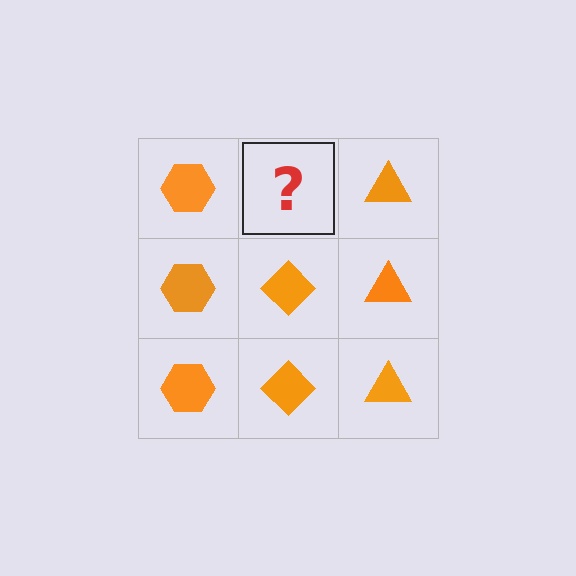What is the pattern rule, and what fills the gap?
The rule is that each column has a consistent shape. The gap should be filled with an orange diamond.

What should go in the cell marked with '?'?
The missing cell should contain an orange diamond.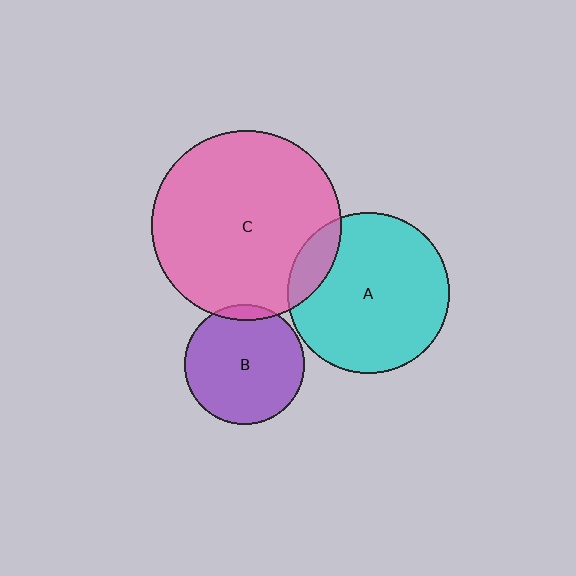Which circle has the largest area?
Circle C (pink).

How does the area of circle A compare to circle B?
Approximately 1.8 times.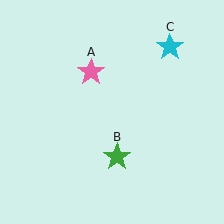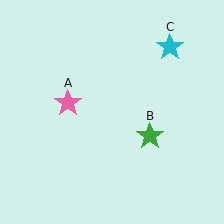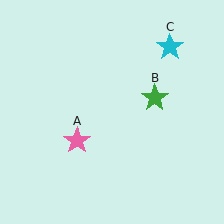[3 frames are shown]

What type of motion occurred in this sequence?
The pink star (object A), green star (object B) rotated counterclockwise around the center of the scene.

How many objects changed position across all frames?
2 objects changed position: pink star (object A), green star (object B).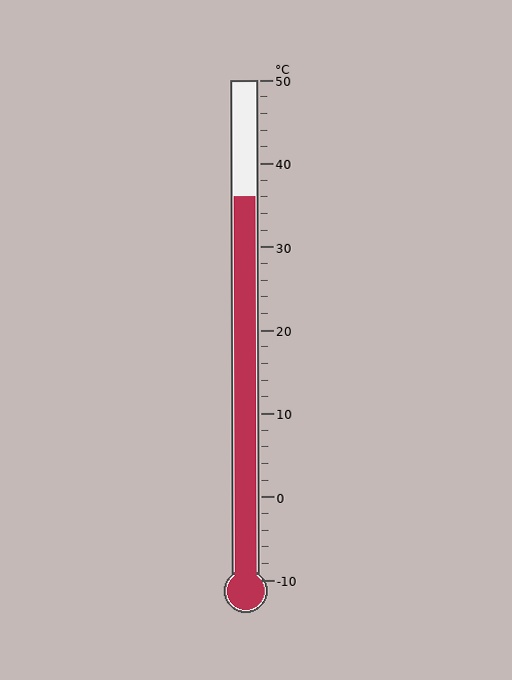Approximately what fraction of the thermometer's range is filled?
The thermometer is filled to approximately 75% of its range.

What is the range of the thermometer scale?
The thermometer scale ranges from -10°C to 50°C.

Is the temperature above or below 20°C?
The temperature is above 20°C.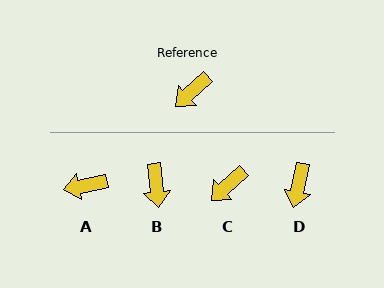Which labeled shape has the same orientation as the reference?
C.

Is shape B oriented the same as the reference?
No, it is off by about 54 degrees.